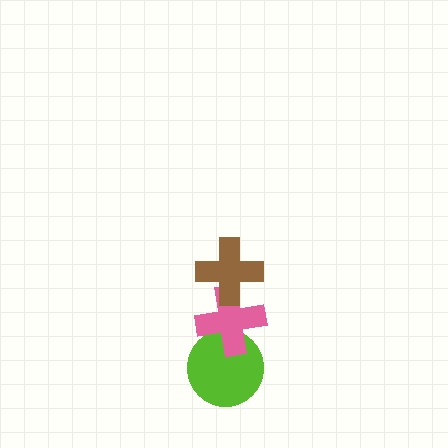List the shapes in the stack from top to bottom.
From top to bottom: the brown cross, the pink cross, the lime circle.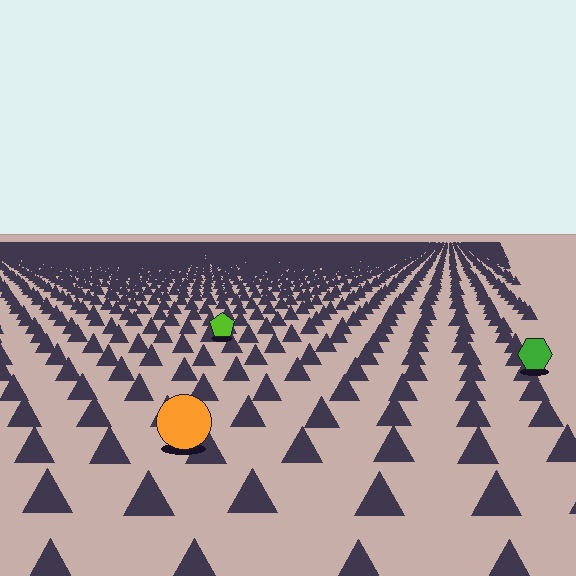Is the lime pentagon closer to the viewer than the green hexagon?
No. The green hexagon is closer — you can tell from the texture gradient: the ground texture is coarser near it.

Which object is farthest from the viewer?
The lime pentagon is farthest from the viewer. It appears smaller and the ground texture around it is denser.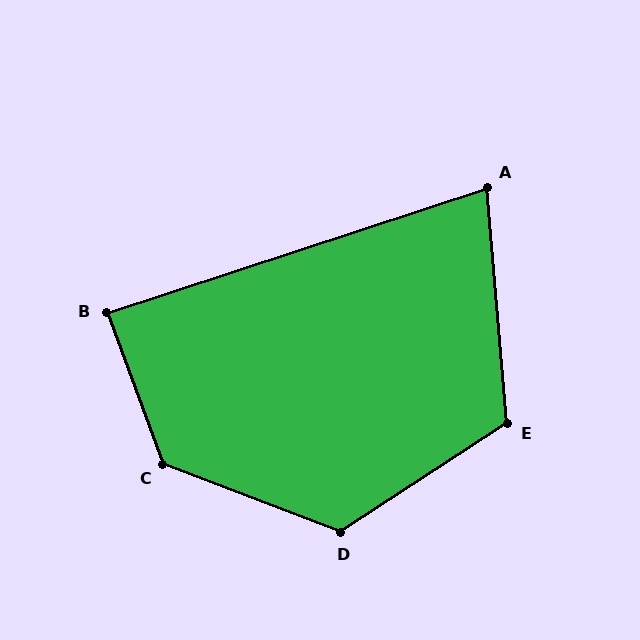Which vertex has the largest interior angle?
C, at approximately 131 degrees.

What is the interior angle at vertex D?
Approximately 126 degrees (obtuse).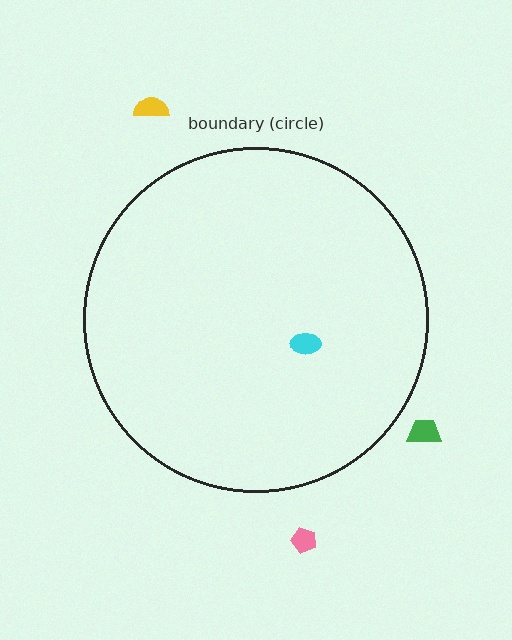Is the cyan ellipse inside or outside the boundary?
Inside.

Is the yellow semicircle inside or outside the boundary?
Outside.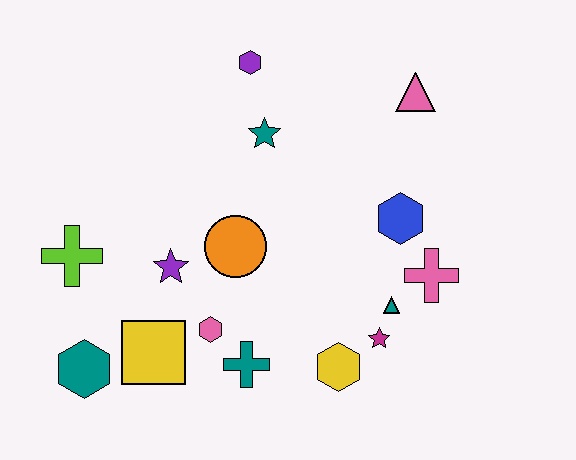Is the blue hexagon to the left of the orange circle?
No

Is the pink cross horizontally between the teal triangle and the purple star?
No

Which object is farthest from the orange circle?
The pink triangle is farthest from the orange circle.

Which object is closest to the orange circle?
The purple star is closest to the orange circle.